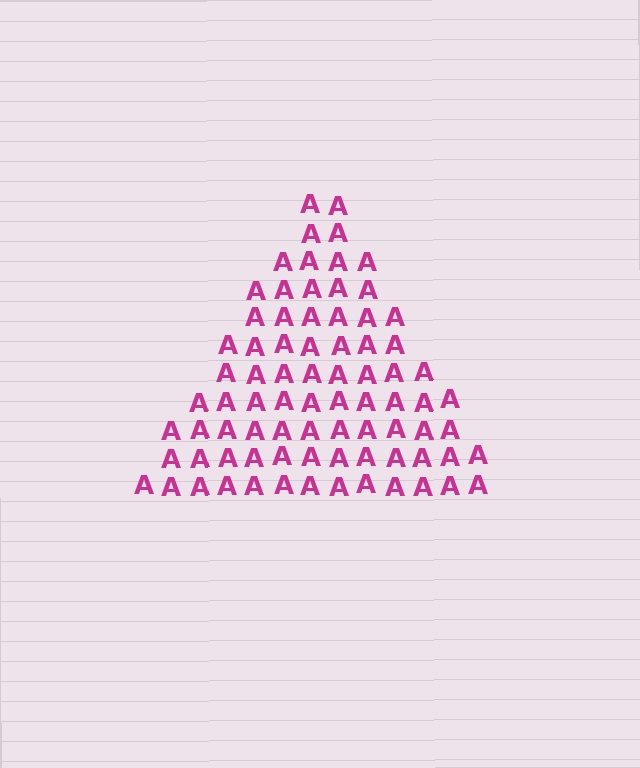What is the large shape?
The large shape is a triangle.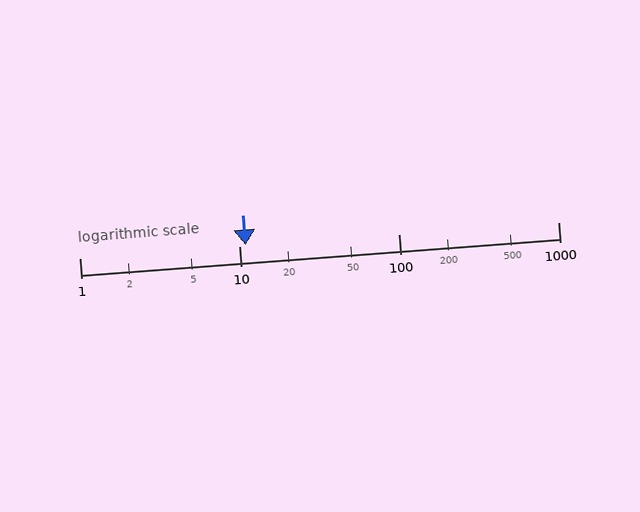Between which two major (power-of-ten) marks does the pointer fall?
The pointer is between 10 and 100.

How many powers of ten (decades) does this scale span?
The scale spans 3 decades, from 1 to 1000.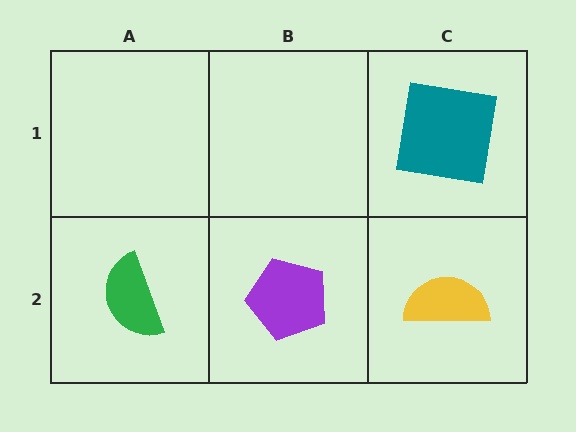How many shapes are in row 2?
3 shapes.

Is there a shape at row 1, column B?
No, that cell is empty.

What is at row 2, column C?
A yellow semicircle.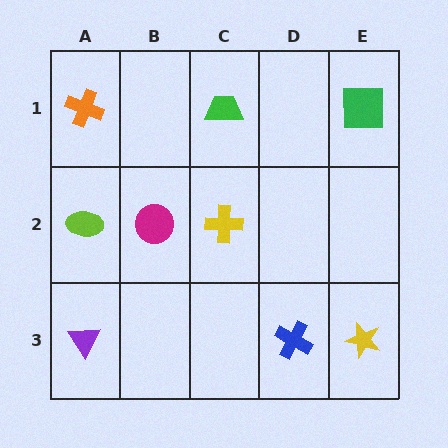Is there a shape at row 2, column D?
No, that cell is empty.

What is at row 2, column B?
A magenta circle.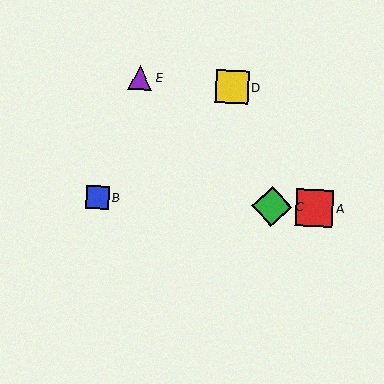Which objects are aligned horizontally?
Objects A, B, C are aligned horizontally.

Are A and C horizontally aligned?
Yes, both are at y≈208.